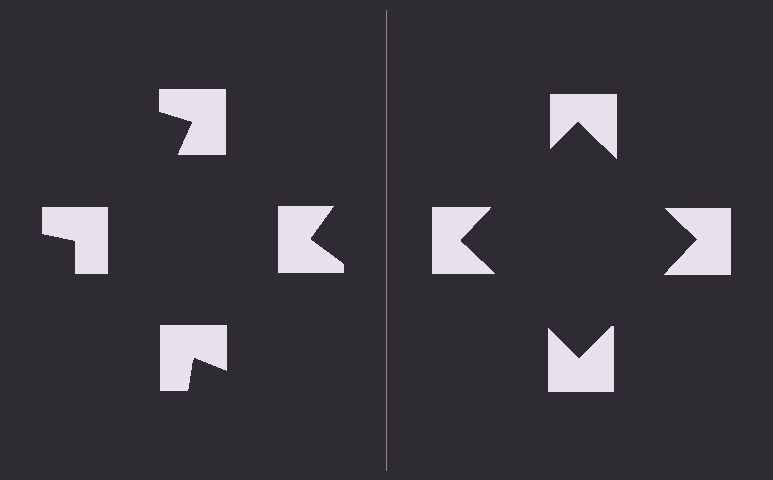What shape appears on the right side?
An illusory square.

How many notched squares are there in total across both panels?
8 — 4 on each side.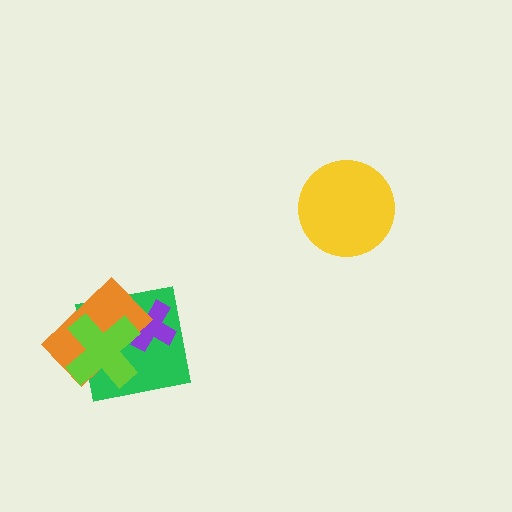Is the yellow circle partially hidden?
No, no other shape covers it.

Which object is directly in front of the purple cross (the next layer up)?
The orange rectangle is directly in front of the purple cross.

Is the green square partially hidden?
Yes, it is partially covered by another shape.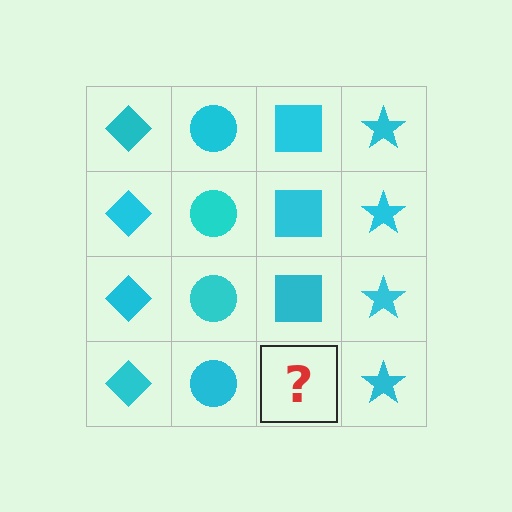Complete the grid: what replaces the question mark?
The question mark should be replaced with a cyan square.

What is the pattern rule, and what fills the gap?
The rule is that each column has a consistent shape. The gap should be filled with a cyan square.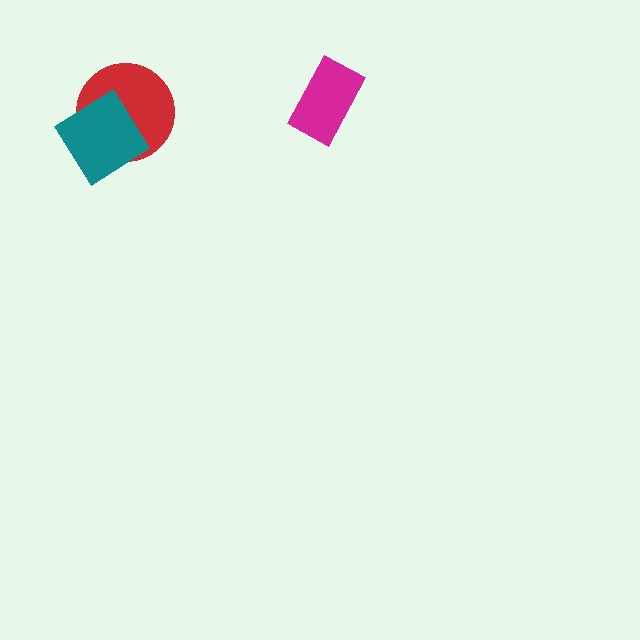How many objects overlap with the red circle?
1 object overlaps with the red circle.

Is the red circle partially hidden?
Yes, it is partially covered by another shape.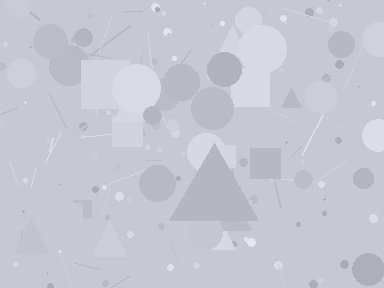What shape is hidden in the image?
A triangle is hidden in the image.